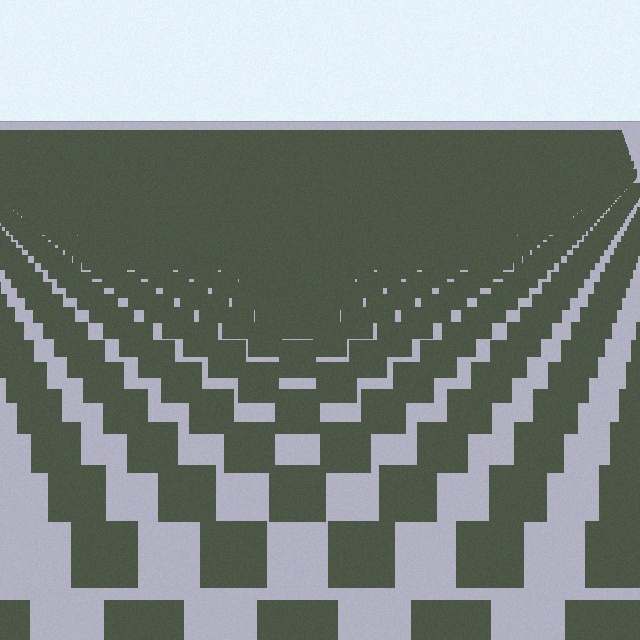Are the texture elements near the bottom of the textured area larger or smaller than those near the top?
Larger. Near the bottom, elements are closer to the viewer and appear at a bigger on-screen size.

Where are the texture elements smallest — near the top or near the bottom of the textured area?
Near the top.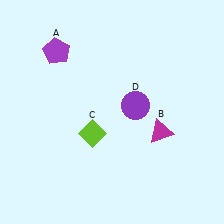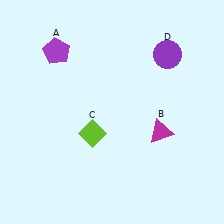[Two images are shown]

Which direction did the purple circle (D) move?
The purple circle (D) moved up.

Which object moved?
The purple circle (D) moved up.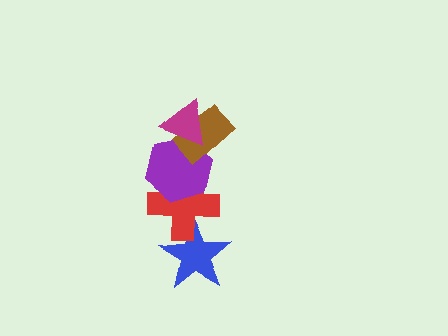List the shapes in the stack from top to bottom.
From top to bottom: the magenta triangle, the brown rectangle, the purple hexagon, the red cross, the blue star.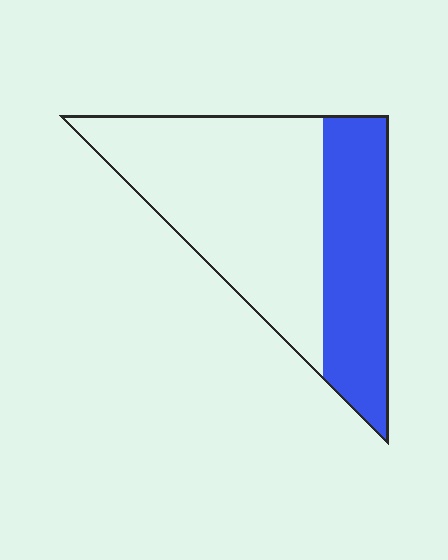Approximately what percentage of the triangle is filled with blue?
Approximately 35%.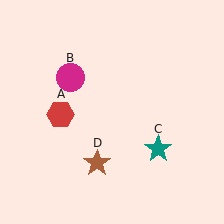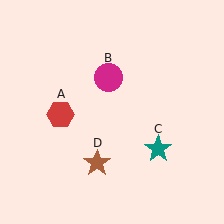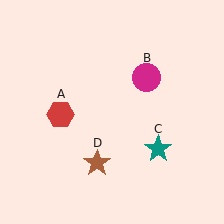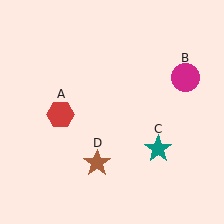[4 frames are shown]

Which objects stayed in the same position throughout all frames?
Red hexagon (object A) and teal star (object C) and brown star (object D) remained stationary.